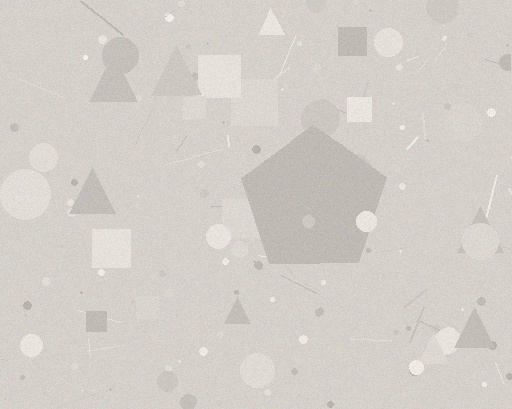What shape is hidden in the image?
A pentagon is hidden in the image.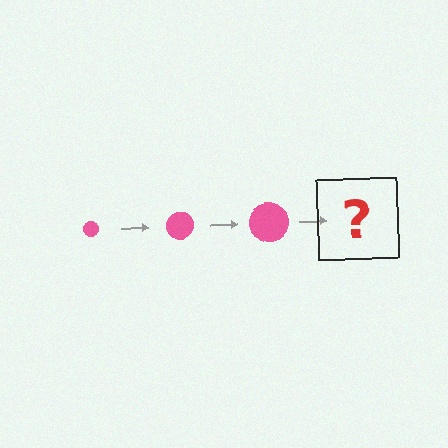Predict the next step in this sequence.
The next step is a pink circle, larger than the previous one.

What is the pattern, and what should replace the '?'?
The pattern is that the circle gets progressively larger each step. The '?' should be a pink circle, larger than the previous one.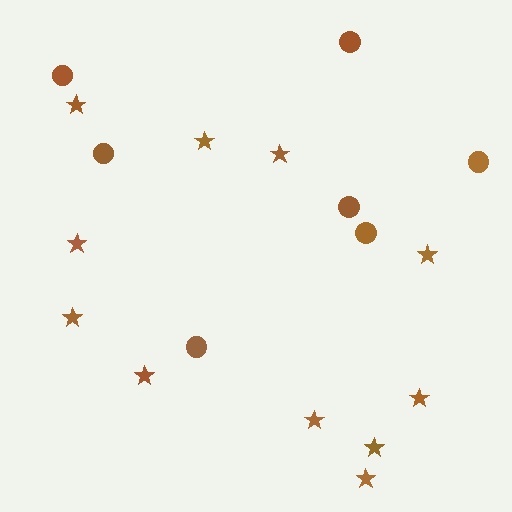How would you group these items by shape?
There are 2 groups: one group of circles (7) and one group of stars (11).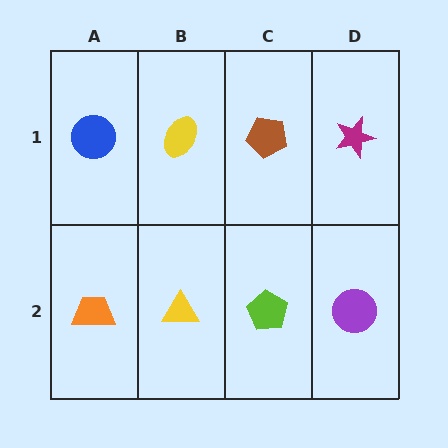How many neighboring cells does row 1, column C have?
3.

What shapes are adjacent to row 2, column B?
A yellow ellipse (row 1, column B), an orange trapezoid (row 2, column A), a lime pentagon (row 2, column C).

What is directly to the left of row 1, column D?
A brown pentagon.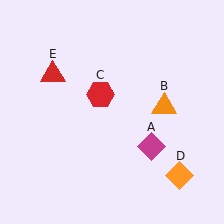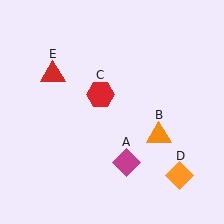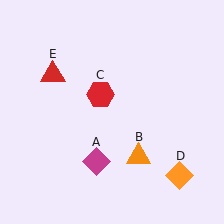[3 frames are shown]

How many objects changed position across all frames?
2 objects changed position: magenta diamond (object A), orange triangle (object B).